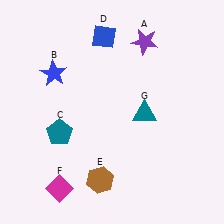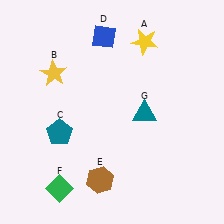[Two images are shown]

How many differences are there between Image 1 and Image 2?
There are 3 differences between the two images.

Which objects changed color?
A changed from purple to yellow. B changed from blue to yellow. F changed from magenta to green.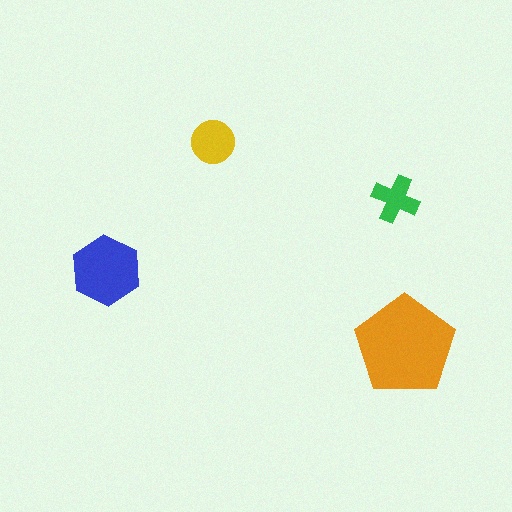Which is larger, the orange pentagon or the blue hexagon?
The orange pentagon.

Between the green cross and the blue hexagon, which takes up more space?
The blue hexagon.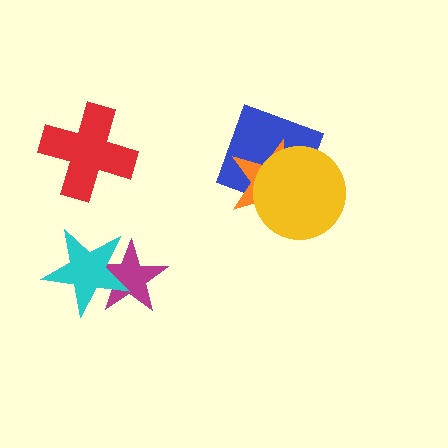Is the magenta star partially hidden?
Yes, it is partially covered by another shape.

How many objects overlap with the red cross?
0 objects overlap with the red cross.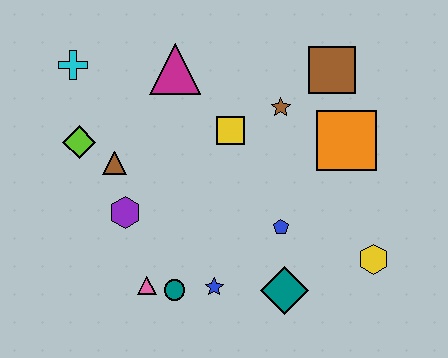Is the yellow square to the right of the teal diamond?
No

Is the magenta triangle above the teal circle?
Yes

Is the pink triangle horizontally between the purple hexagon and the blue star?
Yes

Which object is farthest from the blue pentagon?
The cyan cross is farthest from the blue pentagon.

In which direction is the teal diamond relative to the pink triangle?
The teal diamond is to the right of the pink triangle.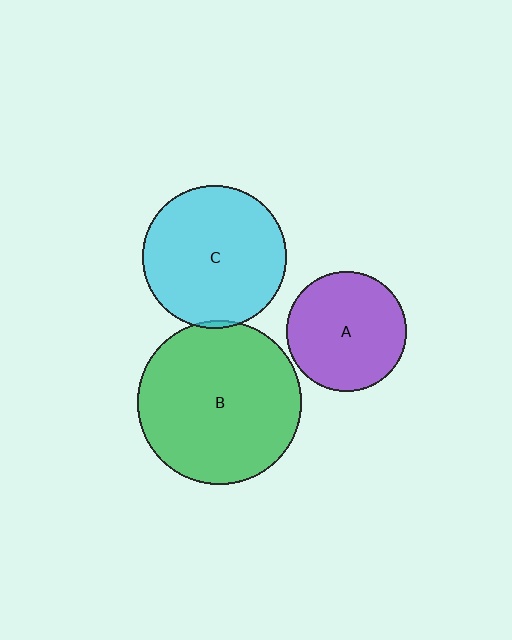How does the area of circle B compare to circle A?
Approximately 1.9 times.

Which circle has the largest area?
Circle B (green).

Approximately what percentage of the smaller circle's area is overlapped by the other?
Approximately 5%.